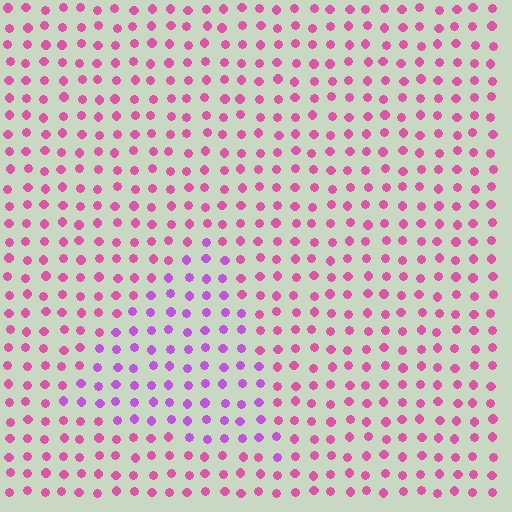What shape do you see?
I see a triangle.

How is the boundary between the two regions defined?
The boundary is defined purely by a slight shift in hue (about 36 degrees). Spacing, size, and orientation are identical on both sides.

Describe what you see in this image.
The image is filled with small pink elements in a uniform arrangement. A triangle-shaped region is visible where the elements are tinted to a slightly different hue, forming a subtle color boundary.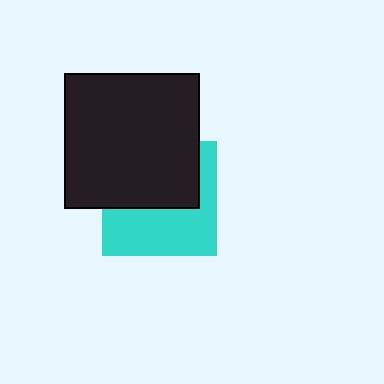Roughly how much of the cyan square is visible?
About half of it is visible (roughly 50%).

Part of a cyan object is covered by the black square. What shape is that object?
It is a square.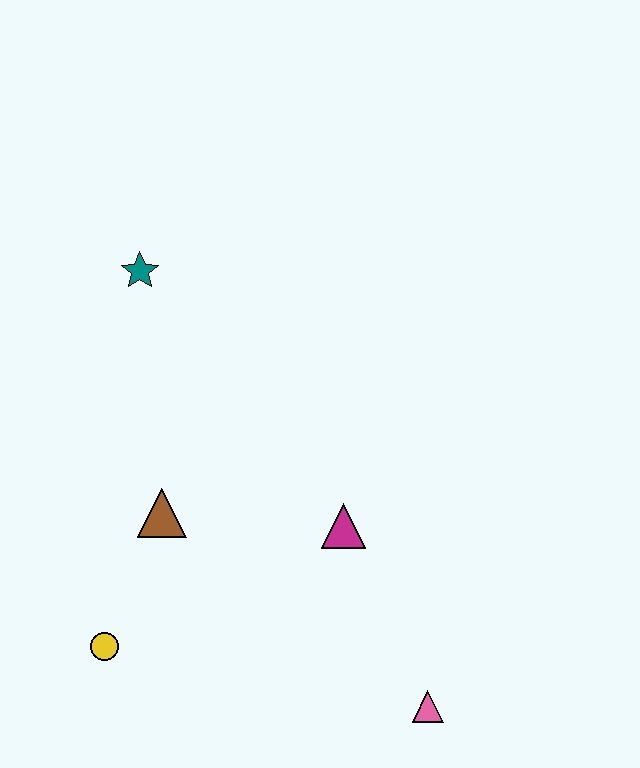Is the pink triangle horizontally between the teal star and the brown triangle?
No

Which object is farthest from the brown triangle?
The pink triangle is farthest from the brown triangle.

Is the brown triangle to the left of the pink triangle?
Yes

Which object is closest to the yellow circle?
The brown triangle is closest to the yellow circle.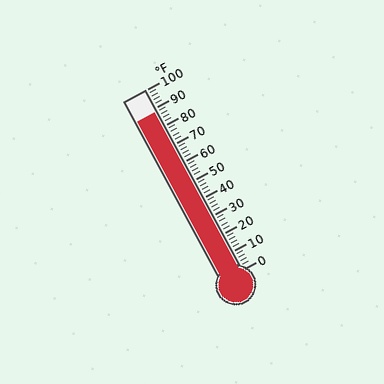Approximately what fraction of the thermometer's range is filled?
The thermometer is filled to approximately 90% of its range.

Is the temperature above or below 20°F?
The temperature is above 20°F.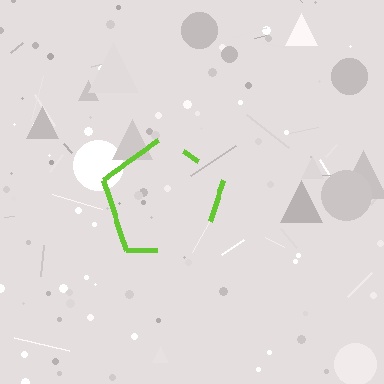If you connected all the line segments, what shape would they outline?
They would outline a pentagon.